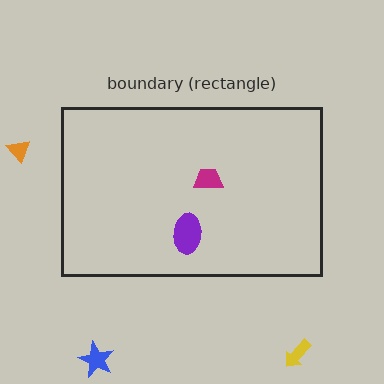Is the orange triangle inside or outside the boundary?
Outside.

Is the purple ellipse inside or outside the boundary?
Inside.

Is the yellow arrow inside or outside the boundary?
Outside.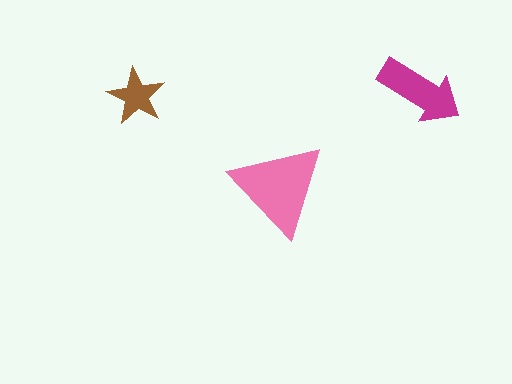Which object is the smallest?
The brown star.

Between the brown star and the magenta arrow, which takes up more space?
The magenta arrow.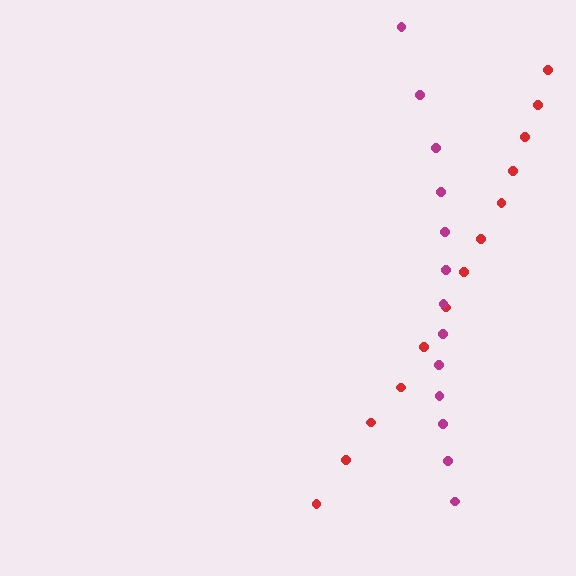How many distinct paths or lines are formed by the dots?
There are 2 distinct paths.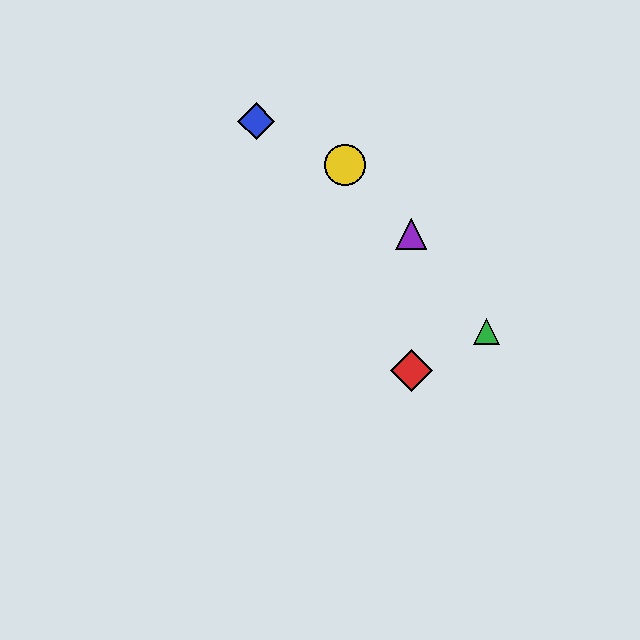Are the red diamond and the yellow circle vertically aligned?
No, the red diamond is at x≈411 and the yellow circle is at x≈345.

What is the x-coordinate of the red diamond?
The red diamond is at x≈411.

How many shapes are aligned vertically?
2 shapes (the red diamond, the purple triangle) are aligned vertically.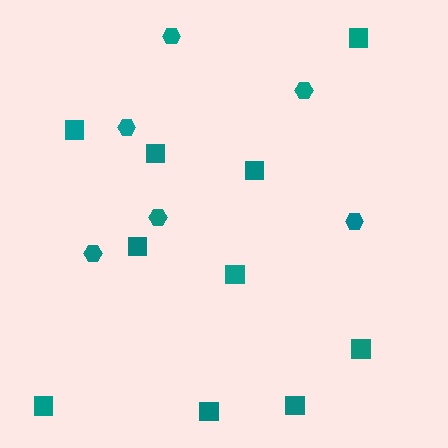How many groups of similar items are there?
There are 2 groups: one group of hexagons (6) and one group of squares (10).